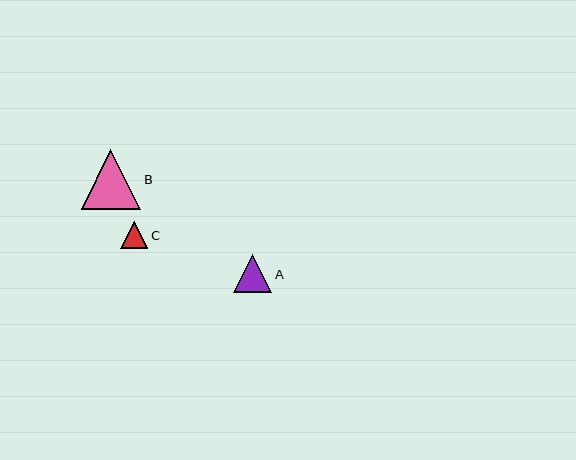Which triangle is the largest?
Triangle B is the largest with a size of approximately 59 pixels.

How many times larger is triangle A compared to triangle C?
Triangle A is approximately 1.4 times the size of triangle C.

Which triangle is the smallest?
Triangle C is the smallest with a size of approximately 27 pixels.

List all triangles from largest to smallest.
From largest to smallest: B, A, C.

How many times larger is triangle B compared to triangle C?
Triangle B is approximately 2.2 times the size of triangle C.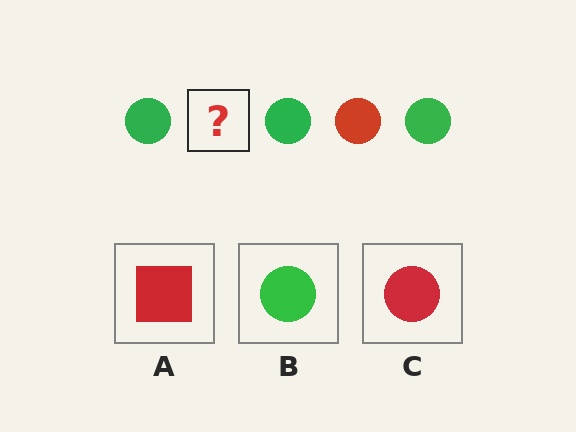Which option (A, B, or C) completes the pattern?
C.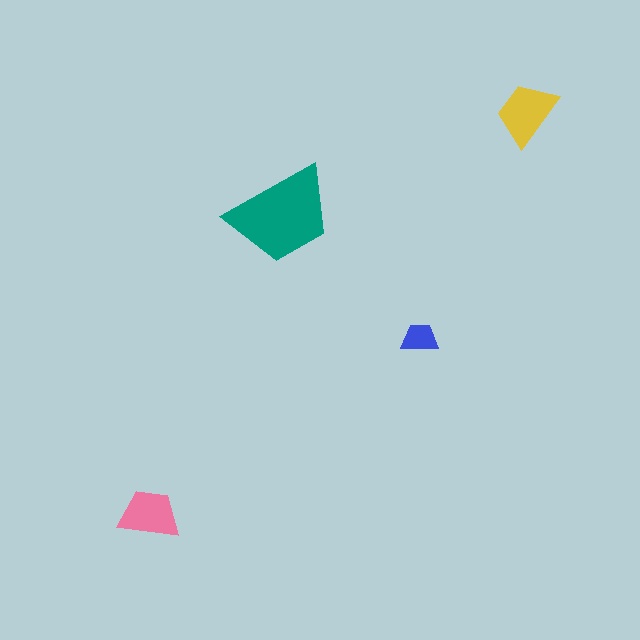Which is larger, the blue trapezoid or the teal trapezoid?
The teal one.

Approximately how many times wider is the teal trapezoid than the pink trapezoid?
About 1.5 times wider.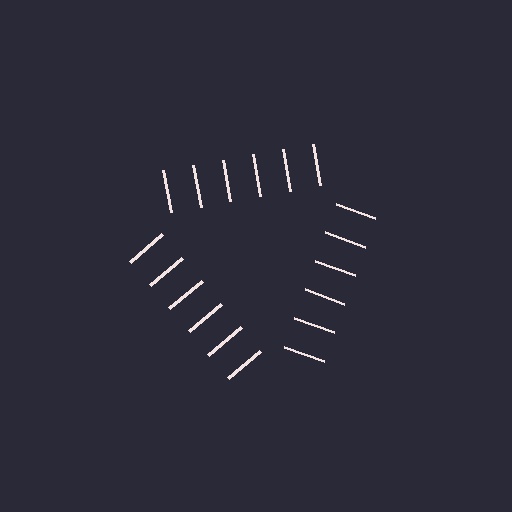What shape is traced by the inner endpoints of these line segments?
An illusory triangle — the line segments terminate on its edges but no continuous stroke is drawn.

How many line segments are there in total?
18 — 6 along each of the 3 edges.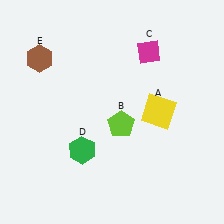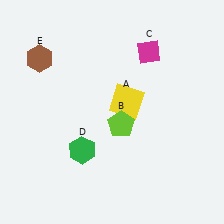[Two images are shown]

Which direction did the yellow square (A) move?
The yellow square (A) moved left.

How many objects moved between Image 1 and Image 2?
1 object moved between the two images.